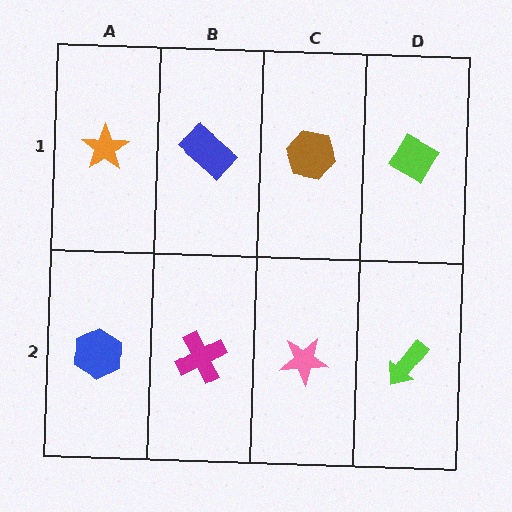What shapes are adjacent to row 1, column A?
A blue hexagon (row 2, column A), a blue rectangle (row 1, column B).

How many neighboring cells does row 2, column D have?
2.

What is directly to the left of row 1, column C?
A blue rectangle.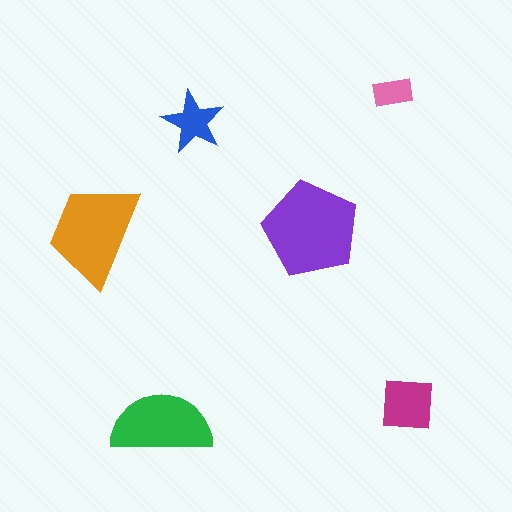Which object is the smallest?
The pink rectangle.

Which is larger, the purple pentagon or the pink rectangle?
The purple pentagon.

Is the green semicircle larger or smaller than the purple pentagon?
Smaller.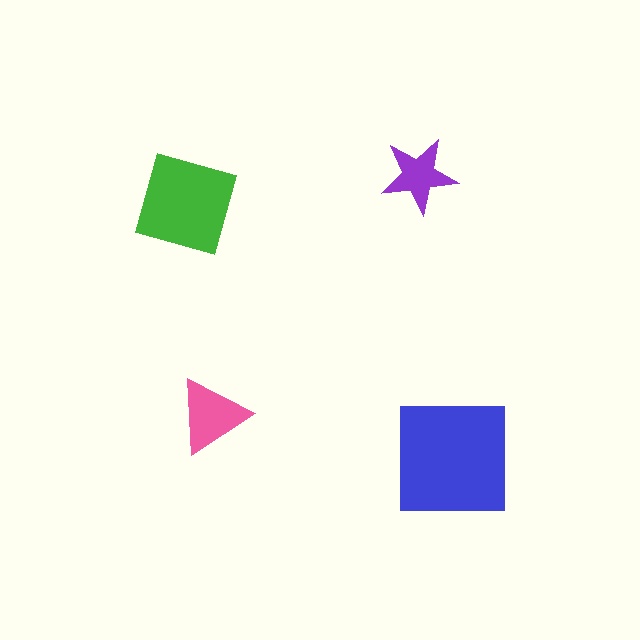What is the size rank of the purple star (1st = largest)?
4th.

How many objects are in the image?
There are 4 objects in the image.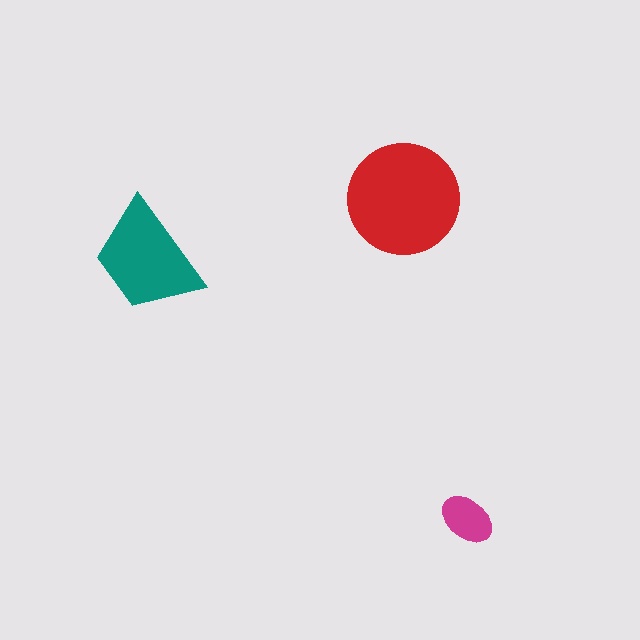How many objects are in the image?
There are 3 objects in the image.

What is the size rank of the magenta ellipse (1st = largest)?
3rd.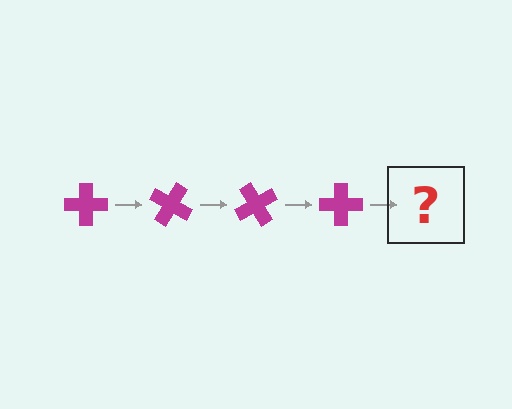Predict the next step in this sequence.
The next step is a magenta cross rotated 120 degrees.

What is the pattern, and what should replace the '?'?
The pattern is that the cross rotates 30 degrees each step. The '?' should be a magenta cross rotated 120 degrees.